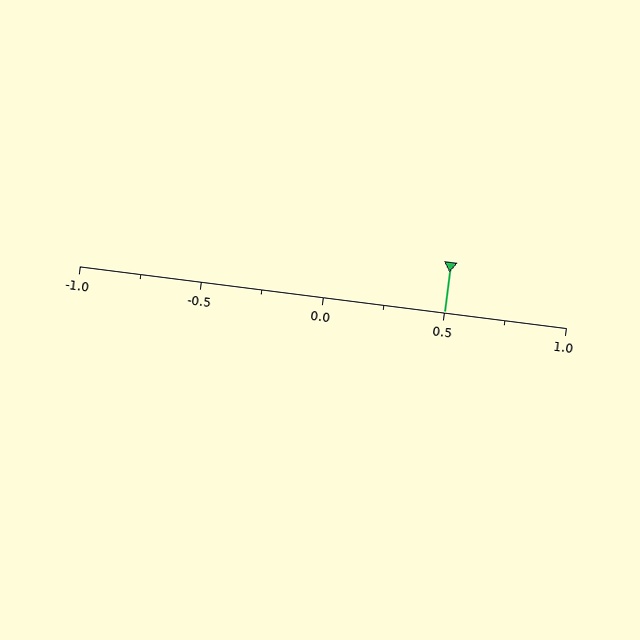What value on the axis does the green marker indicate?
The marker indicates approximately 0.5.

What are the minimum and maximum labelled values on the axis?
The axis runs from -1.0 to 1.0.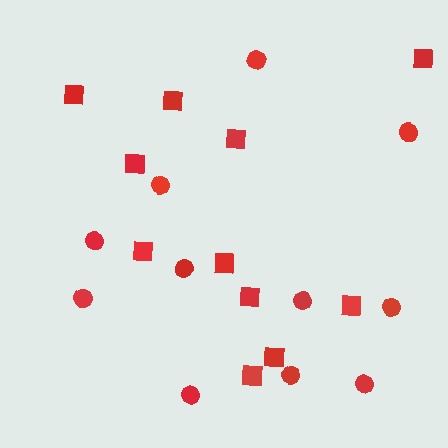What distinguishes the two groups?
There are 2 groups: one group of squares (11) and one group of circles (11).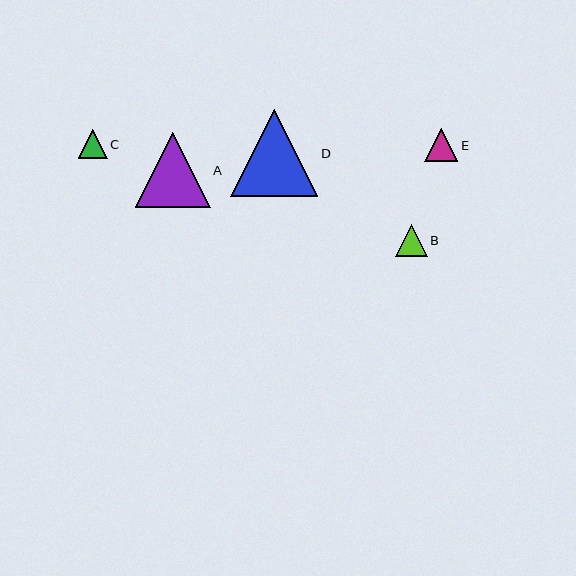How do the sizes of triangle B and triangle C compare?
Triangle B and triangle C are approximately the same size.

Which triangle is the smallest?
Triangle C is the smallest with a size of approximately 29 pixels.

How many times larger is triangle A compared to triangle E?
Triangle A is approximately 2.3 times the size of triangle E.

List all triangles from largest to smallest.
From largest to smallest: D, A, E, B, C.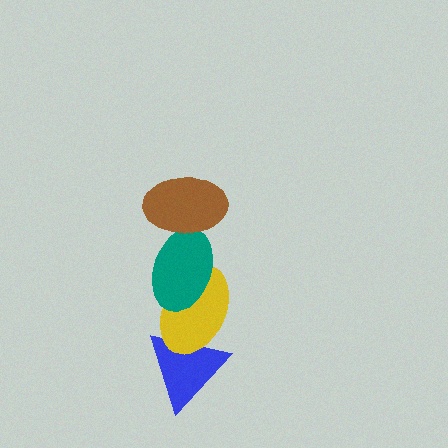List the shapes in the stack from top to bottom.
From top to bottom: the brown ellipse, the teal ellipse, the yellow ellipse, the blue triangle.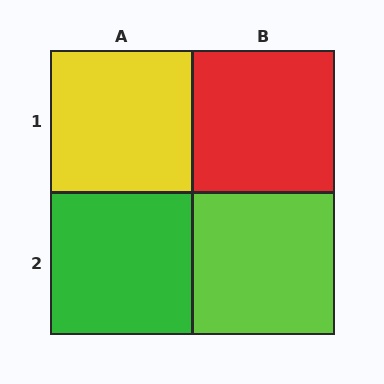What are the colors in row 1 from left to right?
Yellow, red.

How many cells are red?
1 cell is red.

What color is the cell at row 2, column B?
Lime.